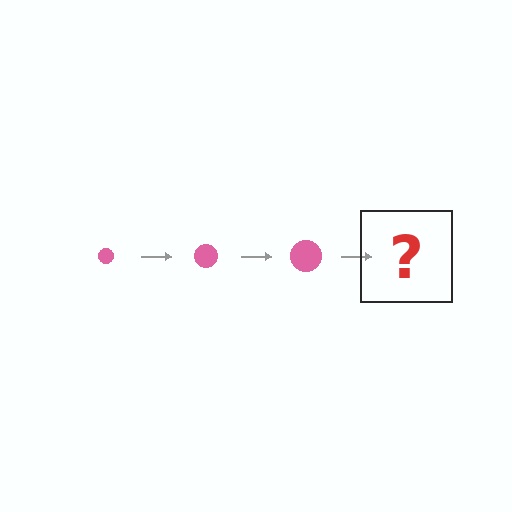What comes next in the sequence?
The next element should be a pink circle, larger than the previous one.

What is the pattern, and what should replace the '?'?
The pattern is that the circle gets progressively larger each step. The '?' should be a pink circle, larger than the previous one.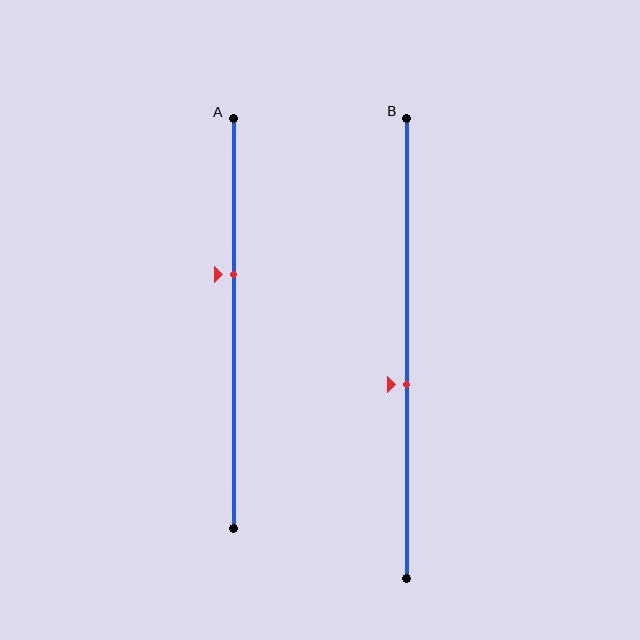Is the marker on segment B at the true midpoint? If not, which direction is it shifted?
No, the marker on segment B is shifted downward by about 8% of the segment length.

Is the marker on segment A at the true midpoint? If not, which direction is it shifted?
No, the marker on segment A is shifted upward by about 12% of the segment length.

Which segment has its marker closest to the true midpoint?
Segment B has its marker closest to the true midpoint.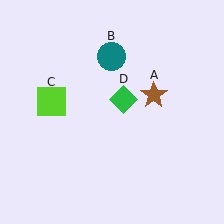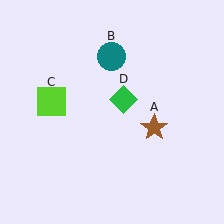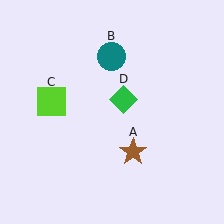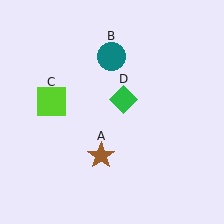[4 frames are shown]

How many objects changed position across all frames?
1 object changed position: brown star (object A).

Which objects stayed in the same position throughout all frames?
Teal circle (object B) and lime square (object C) and green diamond (object D) remained stationary.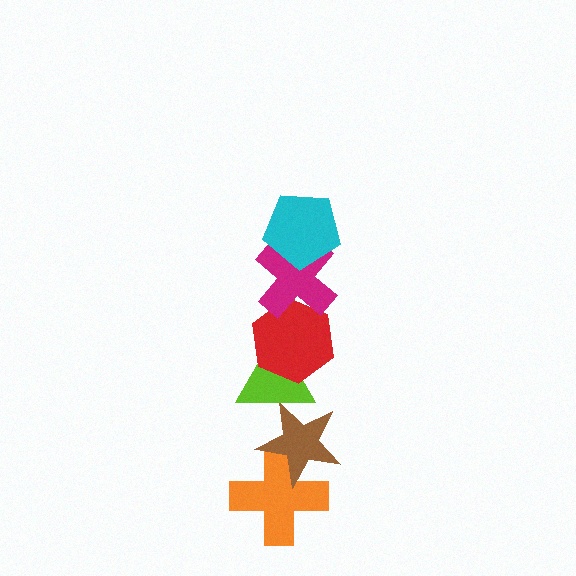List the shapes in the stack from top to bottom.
From top to bottom: the cyan pentagon, the magenta cross, the red hexagon, the lime triangle, the brown star, the orange cross.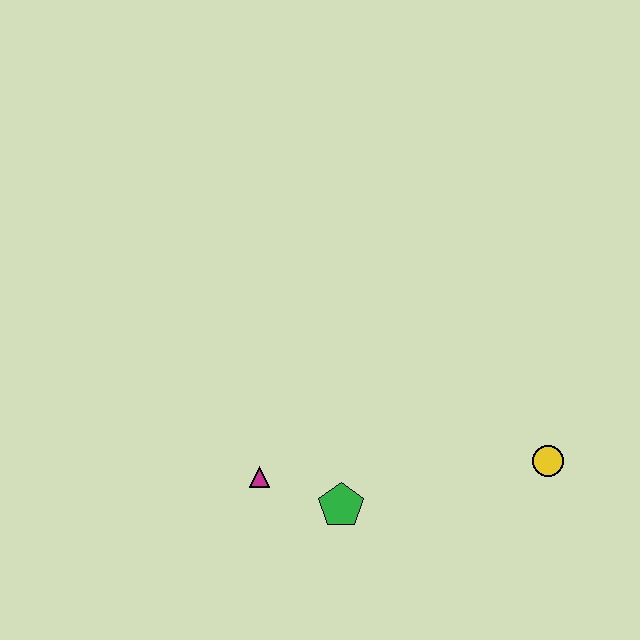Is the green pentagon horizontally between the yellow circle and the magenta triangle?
Yes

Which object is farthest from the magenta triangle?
The yellow circle is farthest from the magenta triangle.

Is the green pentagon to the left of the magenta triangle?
No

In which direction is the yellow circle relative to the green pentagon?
The yellow circle is to the right of the green pentagon.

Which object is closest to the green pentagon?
The magenta triangle is closest to the green pentagon.